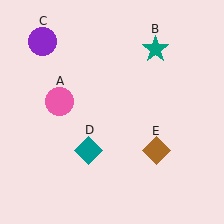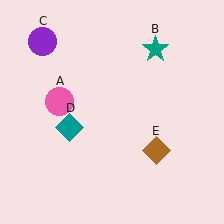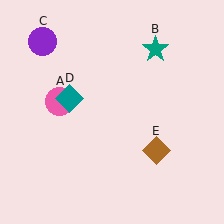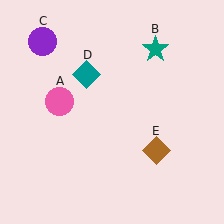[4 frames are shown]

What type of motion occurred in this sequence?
The teal diamond (object D) rotated clockwise around the center of the scene.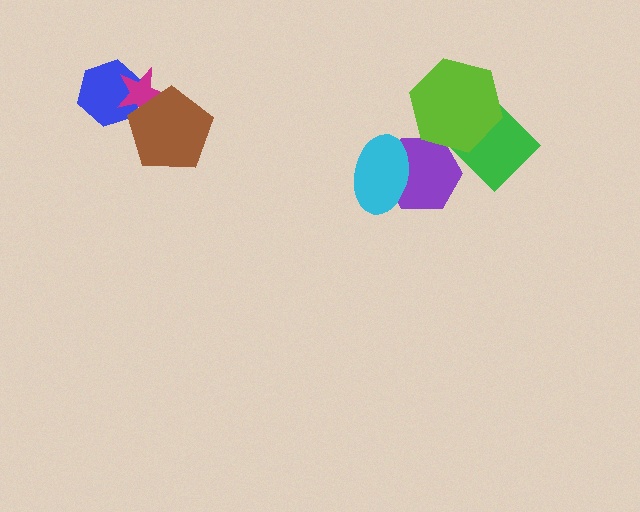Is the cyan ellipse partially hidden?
No, no other shape covers it.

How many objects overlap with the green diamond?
2 objects overlap with the green diamond.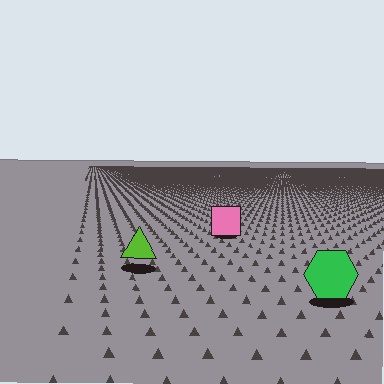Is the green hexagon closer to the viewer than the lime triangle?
Yes. The green hexagon is closer — you can tell from the texture gradient: the ground texture is coarser near it.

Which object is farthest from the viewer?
The pink square is farthest from the viewer. It appears smaller and the ground texture around it is denser.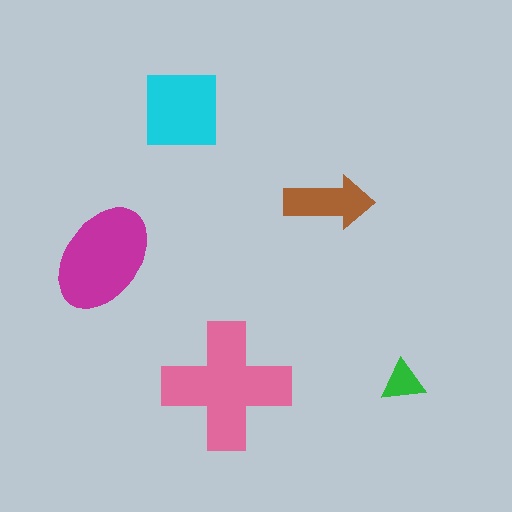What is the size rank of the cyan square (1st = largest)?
3rd.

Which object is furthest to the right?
The green triangle is rightmost.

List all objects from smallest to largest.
The green triangle, the brown arrow, the cyan square, the magenta ellipse, the pink cross.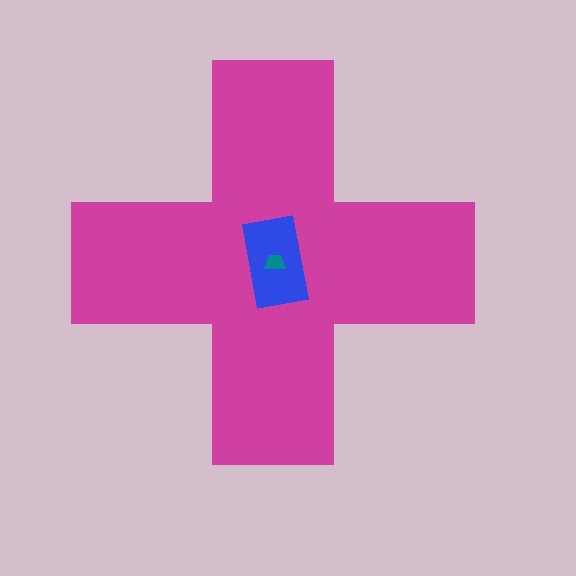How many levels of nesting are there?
3.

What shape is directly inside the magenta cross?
The blue rectangle.